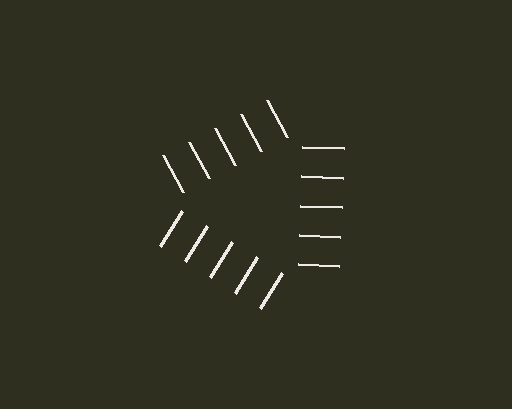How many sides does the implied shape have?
3 sides — the line-ends trace a triangle.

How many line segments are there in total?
15 — 5 along each of the 3 edges.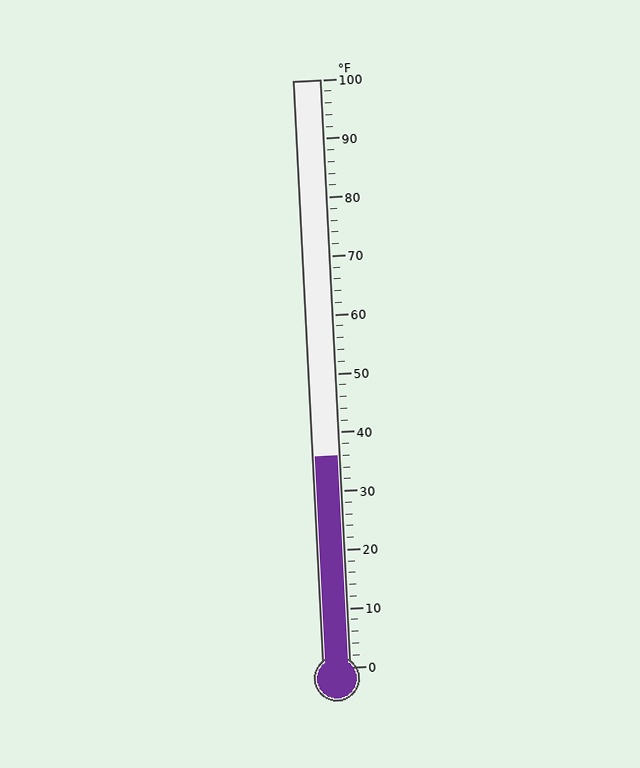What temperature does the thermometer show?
The thermometer shows approximately 36°F.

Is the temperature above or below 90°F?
The temperature is below 90°F.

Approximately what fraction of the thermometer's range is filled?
The thermometer is filled to approximately 35% of its range.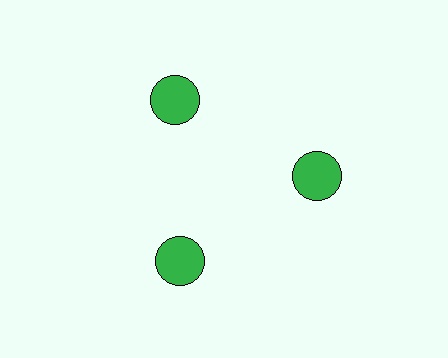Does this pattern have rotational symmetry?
Yes, this pattern has 3-fold rotational symmetry. It looks the same after rotating 120 degrees around the center.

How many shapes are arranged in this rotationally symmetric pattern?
There are 3 shapes, arranged in 3 groups of 1.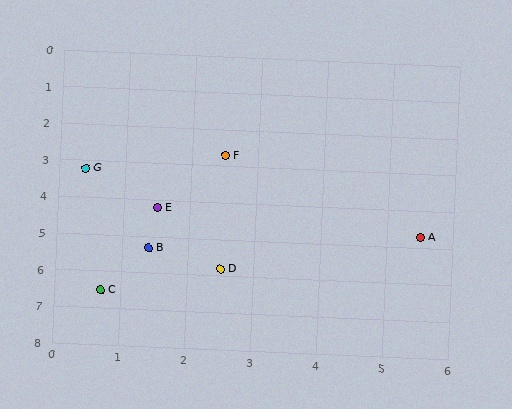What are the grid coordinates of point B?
Point B is at approximately (1.4, 5.3).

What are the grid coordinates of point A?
Point A is at approximately (5.5, 4.7).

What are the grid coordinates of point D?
Point D is at approximately (2.5, 5.8).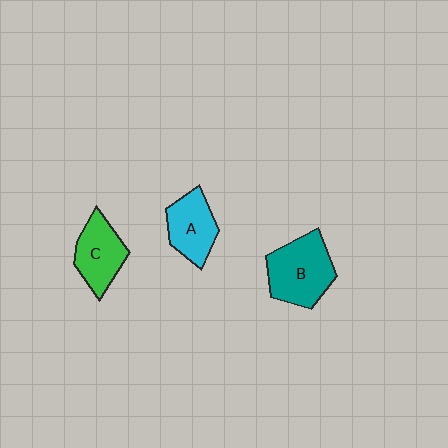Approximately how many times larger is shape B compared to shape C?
Approximately 1.3 times.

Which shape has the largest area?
Shape B (teal).